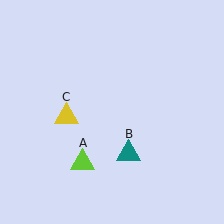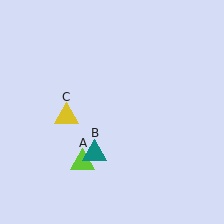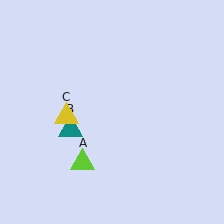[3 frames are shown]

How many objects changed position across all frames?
1 object changed position: teal triangle (object B).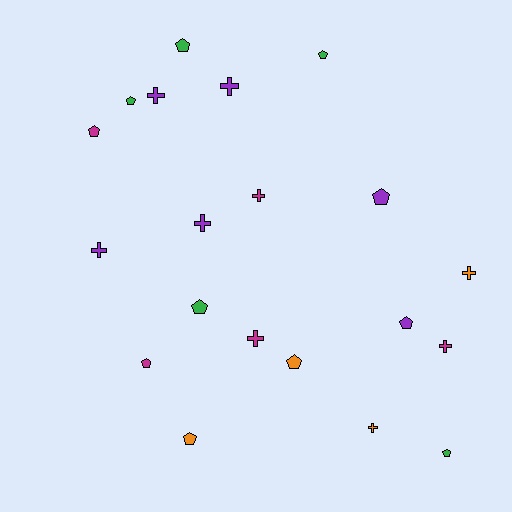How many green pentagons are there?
There are 5 green pentagons.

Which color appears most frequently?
Purple, with 6 objects.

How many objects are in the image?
There are 20 objects.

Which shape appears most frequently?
Pentagon, with 11 objects.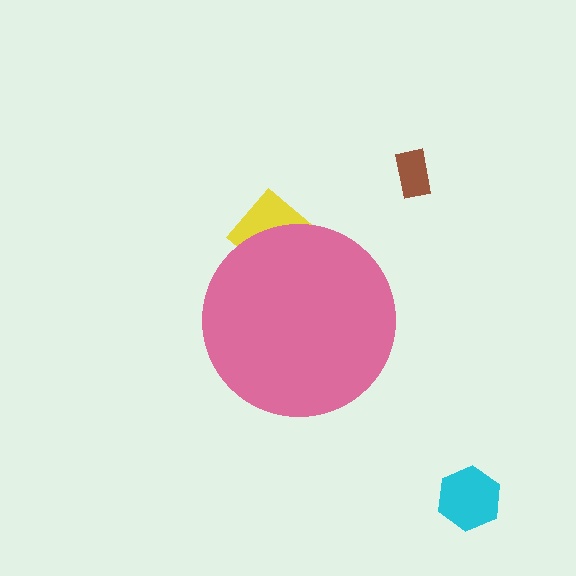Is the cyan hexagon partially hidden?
No, the cyan hexagon is fully visible.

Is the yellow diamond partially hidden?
Yes, the yellow diamond is partially hidden behind the pink circle.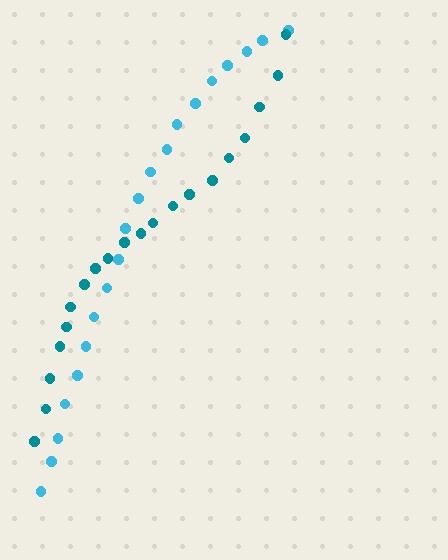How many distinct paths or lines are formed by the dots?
There are 2 distinct paths.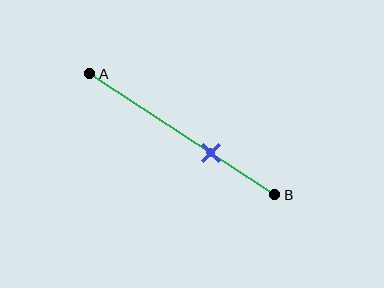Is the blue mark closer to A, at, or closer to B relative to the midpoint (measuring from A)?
The blue mark is closer to point B than the midpoint of segment AB.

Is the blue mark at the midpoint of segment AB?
No, the mark is at about 65% from A, not at the 50% midpoint.